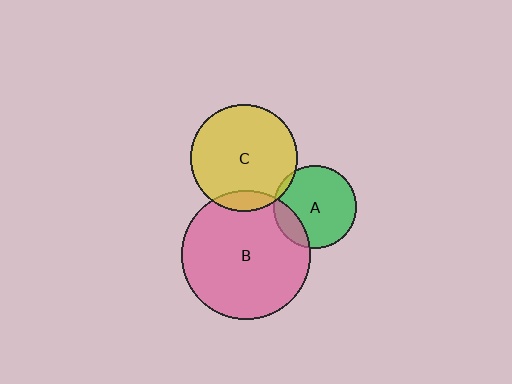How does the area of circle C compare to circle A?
Approximately 1.6 times.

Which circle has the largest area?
Circle B (pink).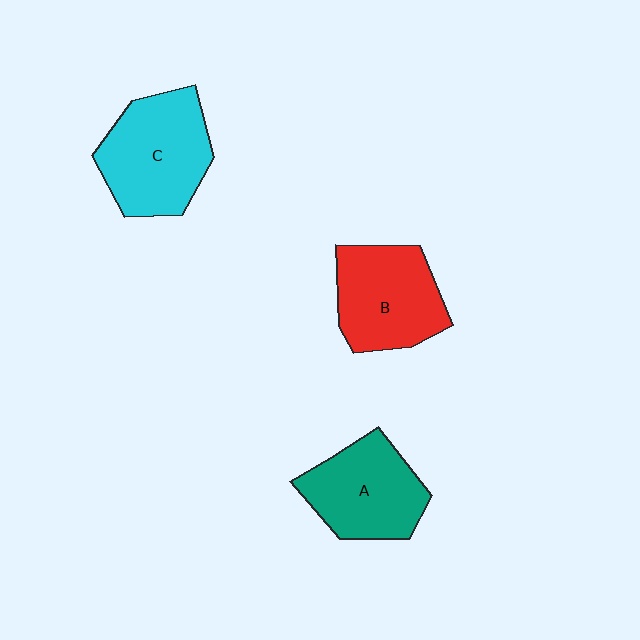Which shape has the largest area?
Shape C (cyan).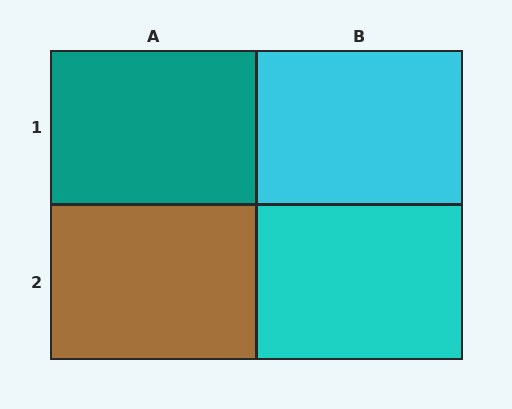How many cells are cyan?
2 cells are cyan.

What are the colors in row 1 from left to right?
Teal, cyan.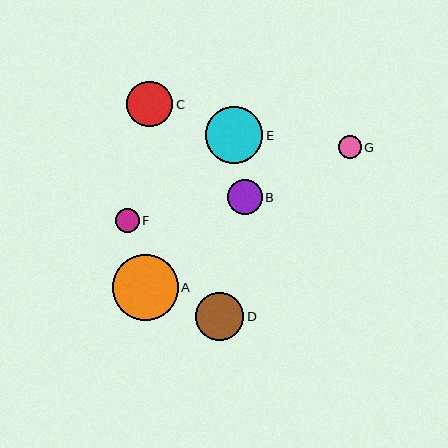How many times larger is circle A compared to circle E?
Circle A is approximately 1.2 times the size of circle E.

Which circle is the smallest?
Circle G is the smallest with a size of approximately 23 pixels.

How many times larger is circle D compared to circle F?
Circle D is approximately 2.0 times the size of circle F.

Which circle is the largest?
Circle A is the largest with a size of approximately 66 pixels.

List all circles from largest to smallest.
From largest to smallest: A, E, D, C, B, F, G.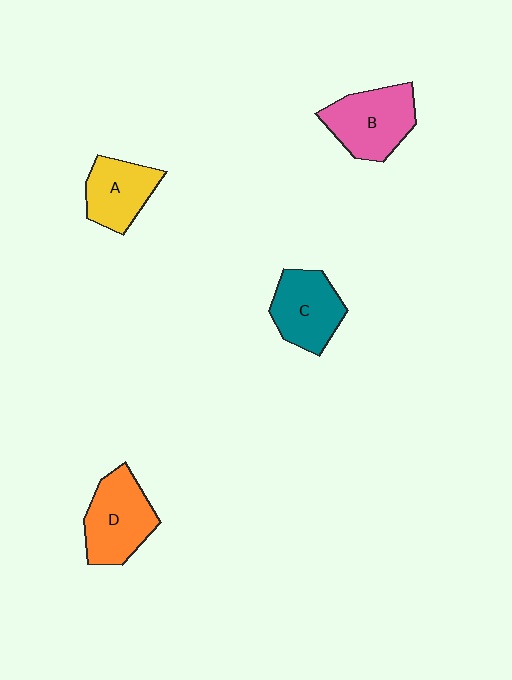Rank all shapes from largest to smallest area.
From largest to smallest: B (pink), D (orange), C (teal), A (yellow).